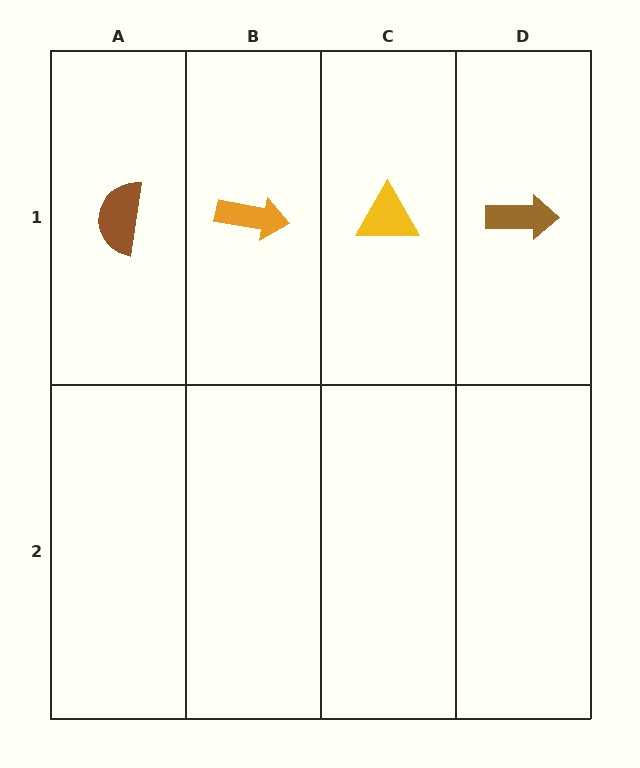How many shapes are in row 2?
0 shapes.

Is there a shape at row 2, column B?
No, that cell is empty.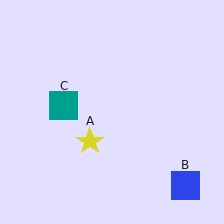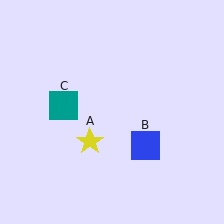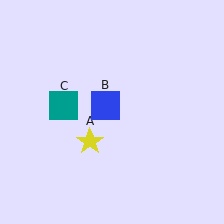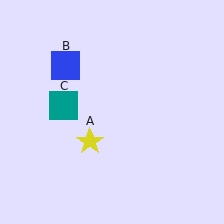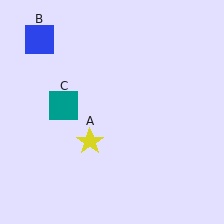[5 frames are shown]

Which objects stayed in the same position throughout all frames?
Yellow star (object A) and teal square (object C) remained stationary.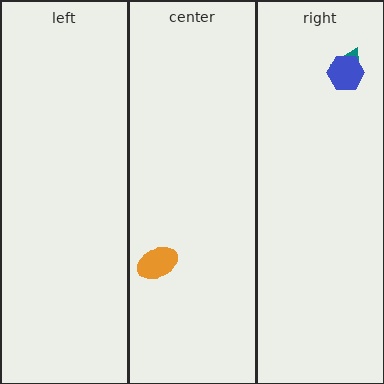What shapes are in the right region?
The teal triangle, the blue hexagon.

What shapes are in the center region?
The orange ellipse.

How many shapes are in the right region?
2.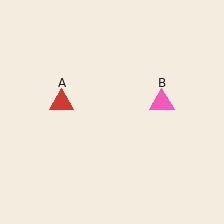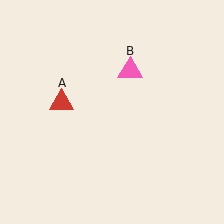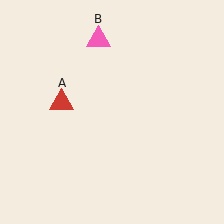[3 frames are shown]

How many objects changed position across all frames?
1 object changed position: pink triangle (object B).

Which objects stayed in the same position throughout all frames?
Red triangle (object A) remained stationary.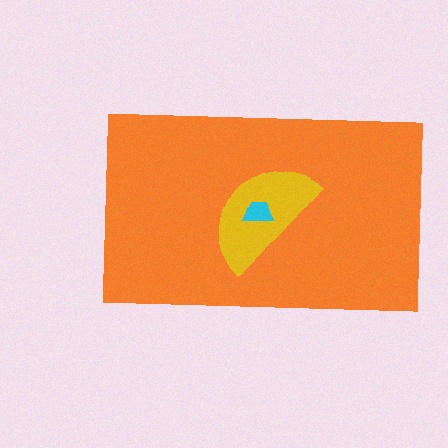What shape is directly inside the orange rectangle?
The yellow semicircle.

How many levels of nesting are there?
3.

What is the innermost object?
The cyan trapezoid.